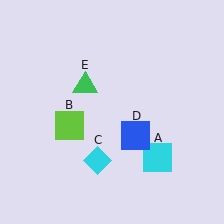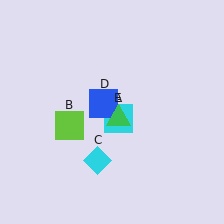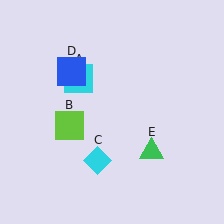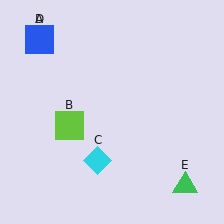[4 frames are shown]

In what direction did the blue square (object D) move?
The blue square (object D) moved up and to the left.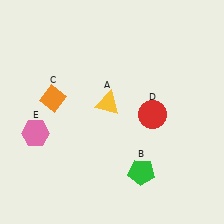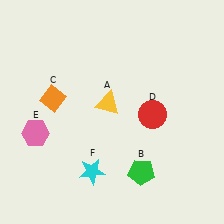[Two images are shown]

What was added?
A cyan star (F) was added in Image 2.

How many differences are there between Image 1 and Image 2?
There is 1 difference between the two images.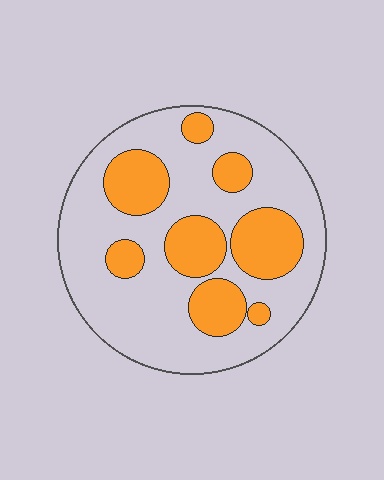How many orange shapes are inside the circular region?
8.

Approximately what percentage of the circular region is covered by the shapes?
Approximately 30%.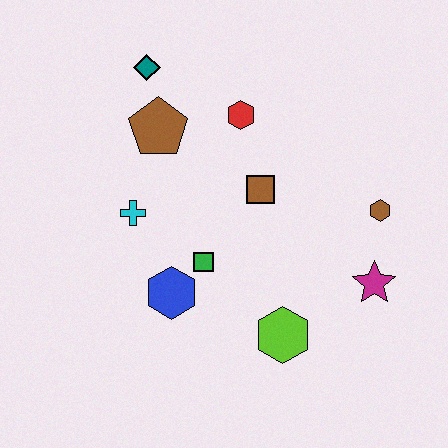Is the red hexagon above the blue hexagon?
Yes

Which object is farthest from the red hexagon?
The lime hexagon is farthest from the red hexagon.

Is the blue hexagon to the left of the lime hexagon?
Yes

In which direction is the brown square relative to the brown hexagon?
The brown square is to the left of the brown hexagon.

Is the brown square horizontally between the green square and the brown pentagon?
No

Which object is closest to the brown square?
The red hexagon is closest to the brown square.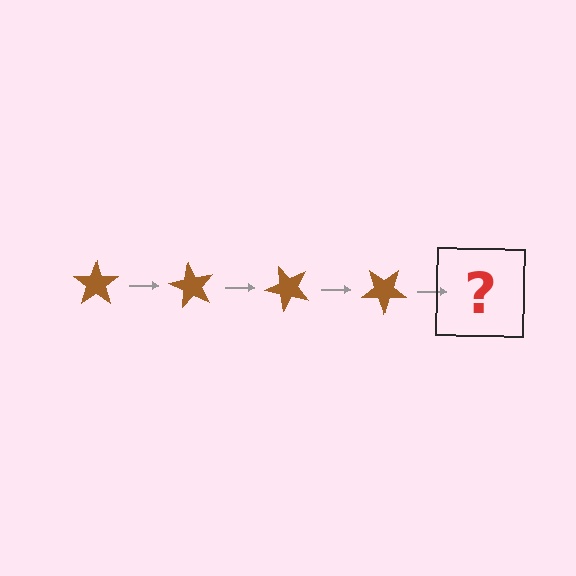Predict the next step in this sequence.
The next step is a brown star rotated 240 degrees.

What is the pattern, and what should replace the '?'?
The pattern is that the star rotates 60 degrees each step. The '?' should be a brown star rotated 240 degrees.